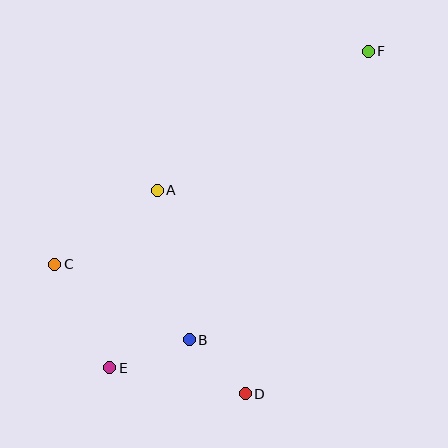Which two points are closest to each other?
Points B and D are closest to each other.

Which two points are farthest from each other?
Points E and F are farthest from each other.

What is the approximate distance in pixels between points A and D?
The distance between A and D is approximately 222 pixels.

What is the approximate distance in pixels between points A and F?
The distance between A and F is approximately 253 pixels.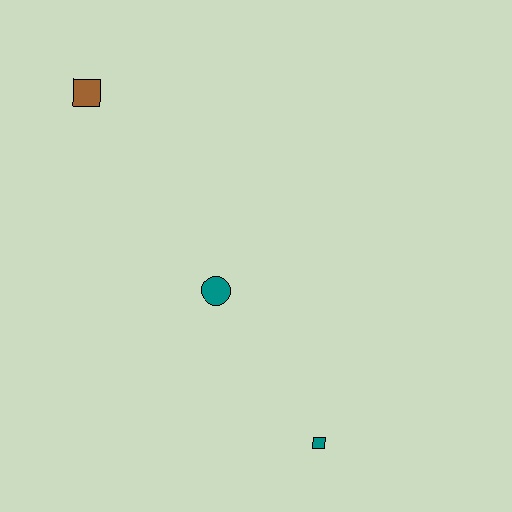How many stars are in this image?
There are no stars.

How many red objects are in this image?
There are no red objects.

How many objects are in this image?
There are 3 objects.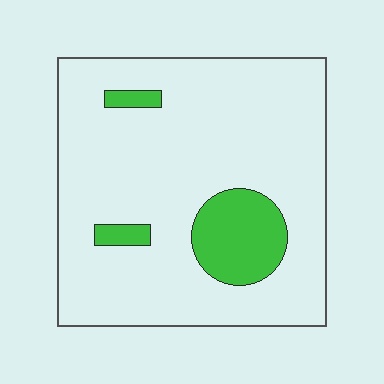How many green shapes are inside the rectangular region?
3.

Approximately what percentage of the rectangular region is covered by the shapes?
Approximately 15%.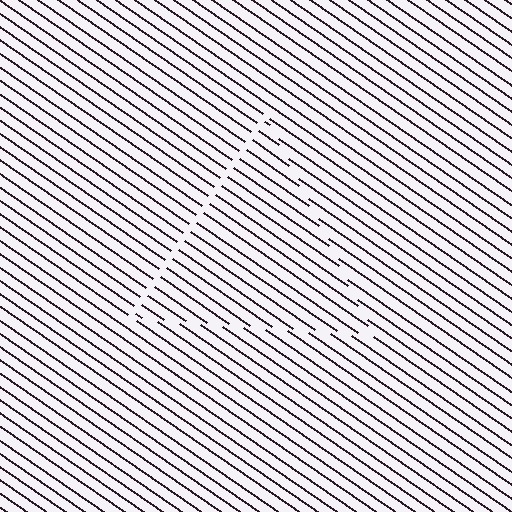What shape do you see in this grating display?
An illusory triangle. The interior of the shape contains the same grating, shifted by half a period — the contour is defined by the phase discontinuity where line-ends from the inner and outer gratings abut.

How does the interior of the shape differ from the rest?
The interior of the shape contains the same grating, shifted by half a period — the contour is defined by the phase discontinuity where line-ends from the inner and outer gratings abut.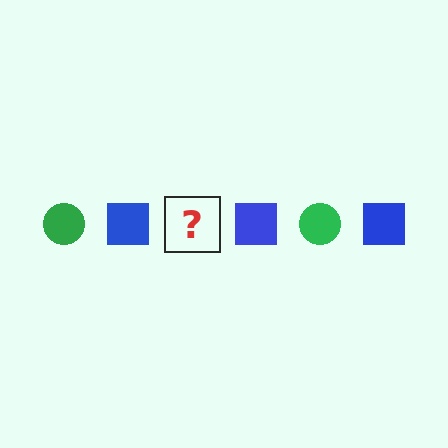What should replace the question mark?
The question mark should be replaced with a green circle.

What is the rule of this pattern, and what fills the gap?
The rule is that the pattern alternates between green circle and blue square. The gap should be filled with a green circle.